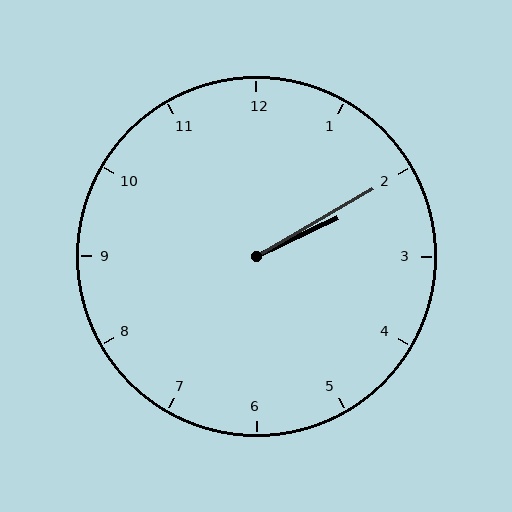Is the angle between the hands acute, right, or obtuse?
It is acute.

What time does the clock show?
2:10.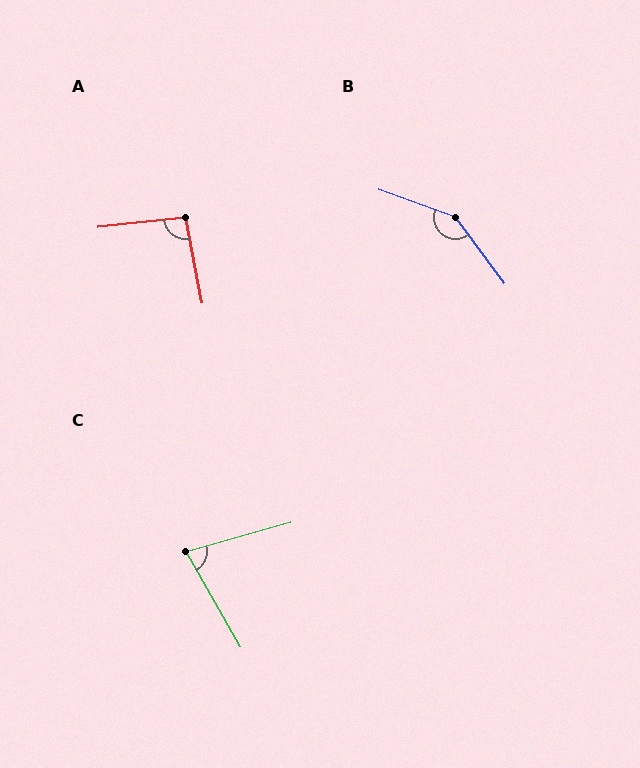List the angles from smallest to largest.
C (76°), A (95°), B (146°).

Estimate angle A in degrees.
Approximately 95 degrees.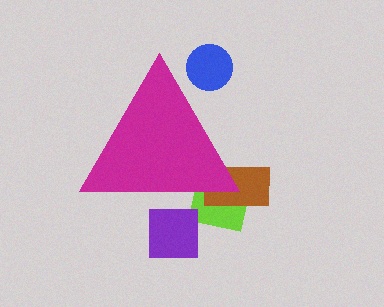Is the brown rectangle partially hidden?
Yes, the brown rectangle is partially hidden behind the magenta triangle.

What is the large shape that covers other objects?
A magenta triangle.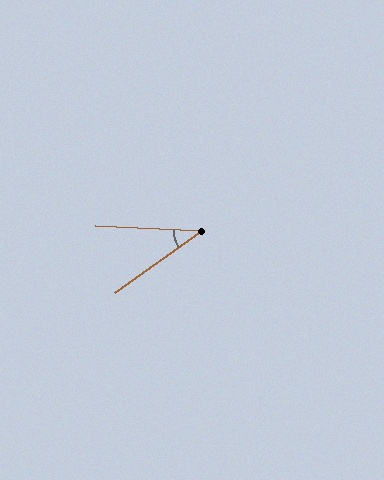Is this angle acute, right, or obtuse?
It is acute.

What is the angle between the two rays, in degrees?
Approximately 38 degrees.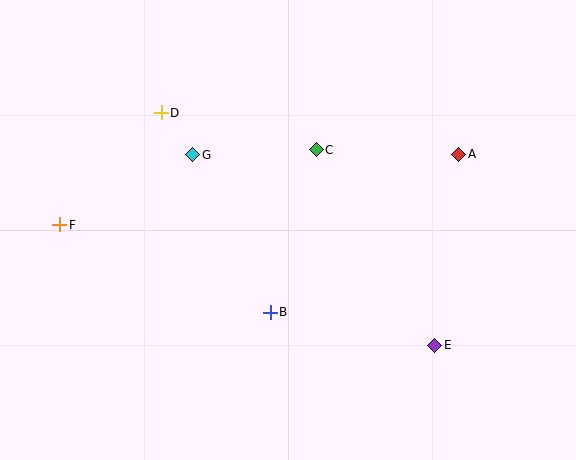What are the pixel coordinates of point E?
Point E is at (435, 345).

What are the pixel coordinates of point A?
Point A is at (459, 154).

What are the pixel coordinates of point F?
Point F is at (60, 225).